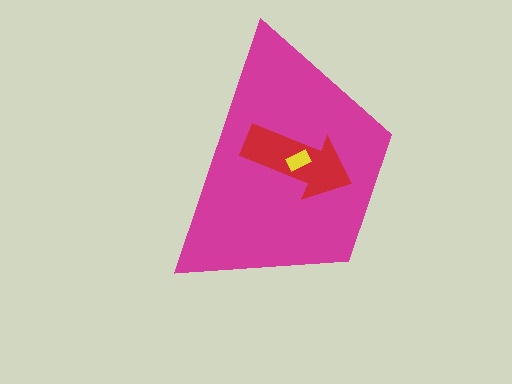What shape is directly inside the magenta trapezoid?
The red arrow.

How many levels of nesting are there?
3.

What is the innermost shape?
The yellow rectangle.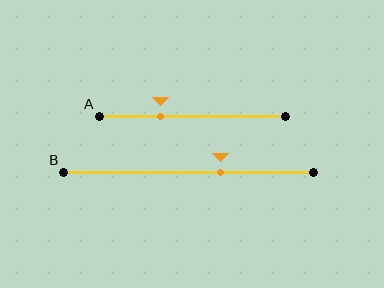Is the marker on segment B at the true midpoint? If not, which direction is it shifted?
No, the marker on segment B is shifted to the right by about 13% of the segment length.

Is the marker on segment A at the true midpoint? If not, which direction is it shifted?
No, the marker on segment A is shifted to the left by about 17% of the segment length.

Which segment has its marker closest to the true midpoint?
Segment B has its marker closest to the true midpoint.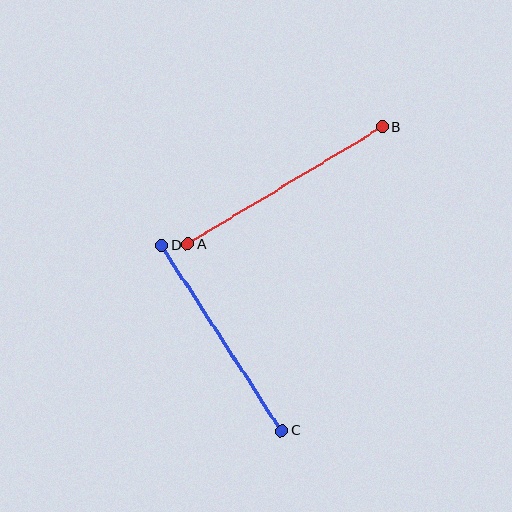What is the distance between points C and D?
The distance is approximately 221 pixels.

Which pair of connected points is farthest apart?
Points A and B are farthest apart.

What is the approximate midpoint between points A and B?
The midpoint is at approximately (285, 186) pixels.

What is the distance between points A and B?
The distance is approximately 227 pixels.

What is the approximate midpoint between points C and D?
The midpoint is at approximately (221, 338) pixels.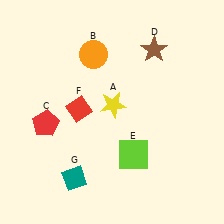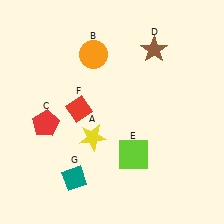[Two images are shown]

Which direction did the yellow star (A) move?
The yellow star (A) moved down.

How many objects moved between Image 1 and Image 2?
1 object moved between the two images.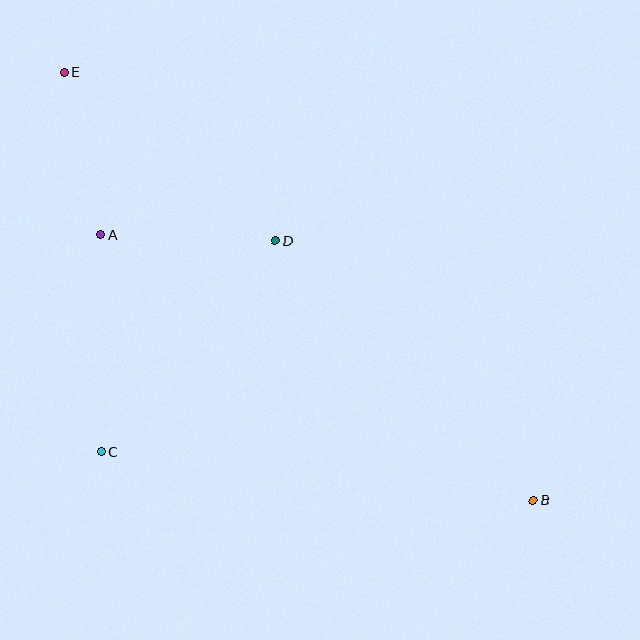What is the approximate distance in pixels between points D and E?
The distance between D and E is approximately 270 pixels.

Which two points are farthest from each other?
Points B and E are farthest from each other.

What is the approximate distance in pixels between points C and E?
The distance between C and E is approximately 381 pixels.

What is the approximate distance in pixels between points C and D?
The distance between C and D is approximately 273 pixels.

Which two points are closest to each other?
Points A and E are closest to each other.